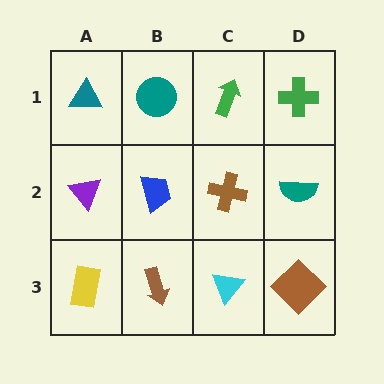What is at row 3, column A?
A yellow rectangle.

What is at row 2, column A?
A purple triangle.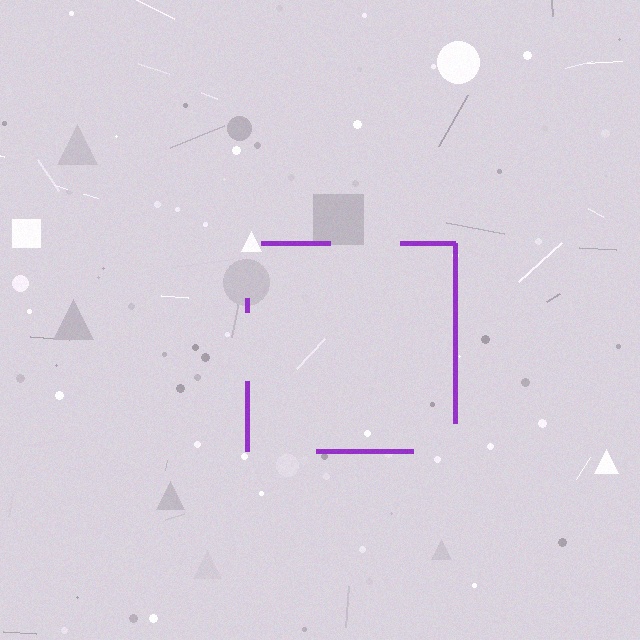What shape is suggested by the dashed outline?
The dashed outline suggests a square.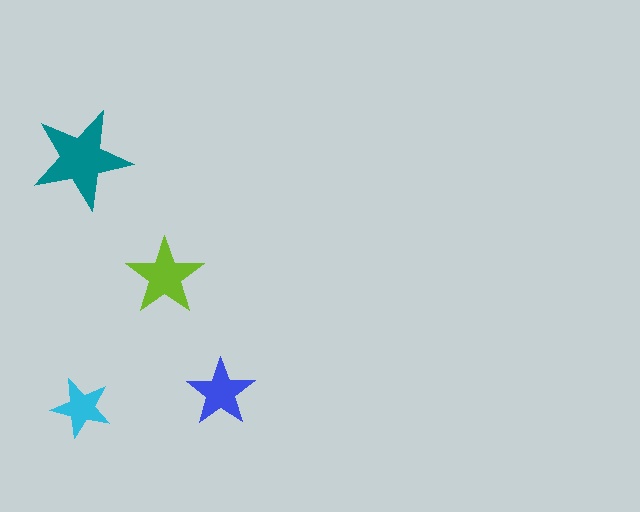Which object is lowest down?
The cyan star is bottommost.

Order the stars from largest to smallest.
the teal one, the lime one, the blue one, the cyan one.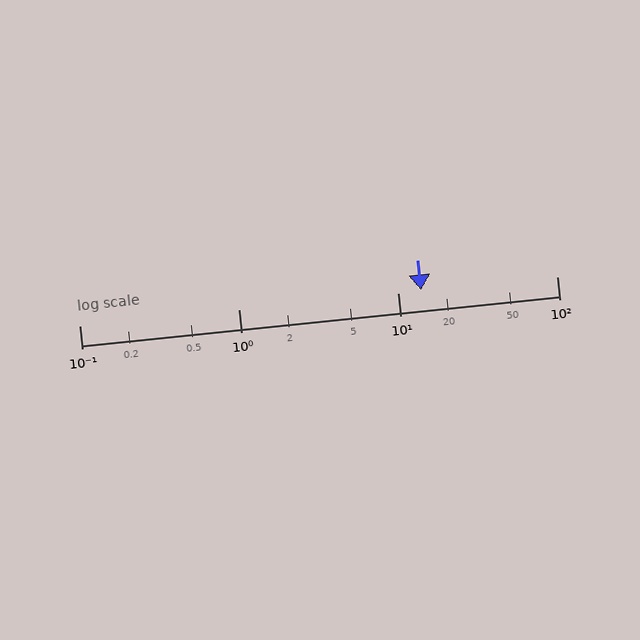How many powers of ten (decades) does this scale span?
The scale spans 3 decades, from 0.1 to 100.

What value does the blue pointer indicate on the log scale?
The pointer indicates approximately 14.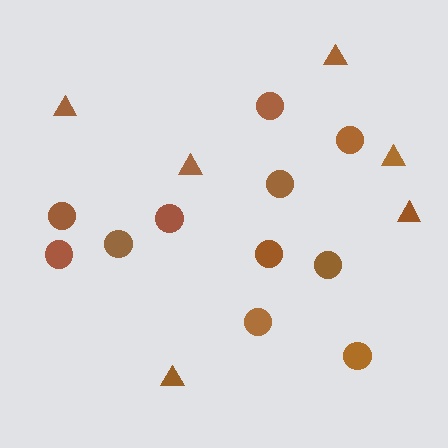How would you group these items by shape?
There are 2 groups: one group of circles (11) and one group of triangles (6).